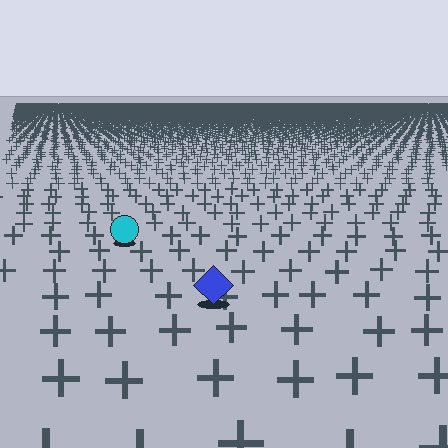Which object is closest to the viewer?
The blue diamond is closest. The texture marks near it are larger and more spread out.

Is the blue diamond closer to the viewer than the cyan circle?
Yes. The blue diamond is closer — you can tell from the texture gradient: the ground texture is coarser near it.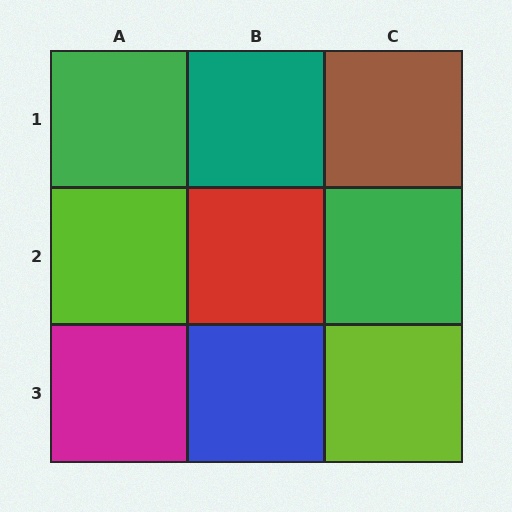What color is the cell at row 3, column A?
Magenta.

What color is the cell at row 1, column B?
Teal.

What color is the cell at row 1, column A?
Green.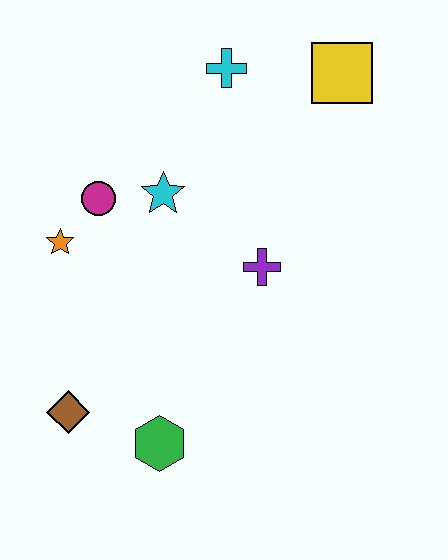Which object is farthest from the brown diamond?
The yellow square is farthest from the brown diamond.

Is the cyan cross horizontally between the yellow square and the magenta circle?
Yes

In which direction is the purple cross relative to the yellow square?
The purple cross is below the yellow square.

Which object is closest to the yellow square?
The cyan cross is closest to the yellow square.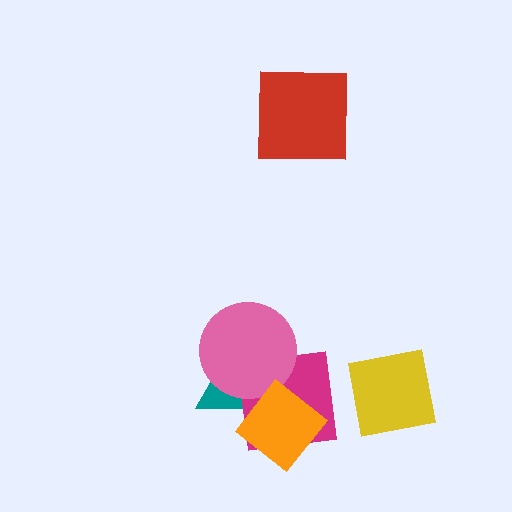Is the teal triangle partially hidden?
Yes, it is partially covered by another shape.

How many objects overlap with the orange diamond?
3 objects overlap with the orange diamond.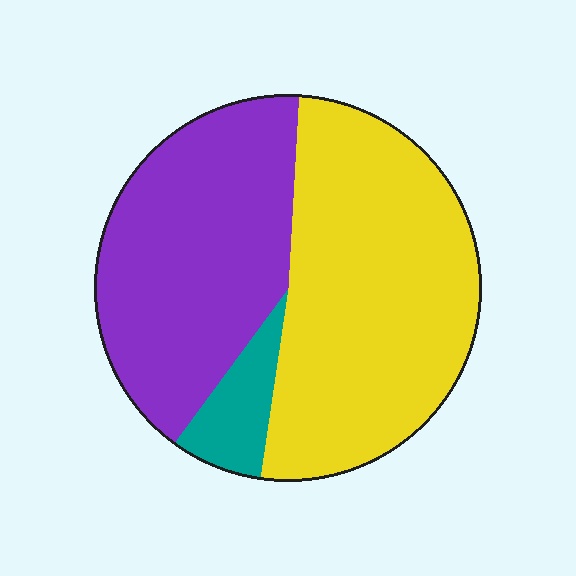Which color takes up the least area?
Teal, at roughly 10%.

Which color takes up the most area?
Yellow, at roughly 50%.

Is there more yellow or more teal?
Yellow.